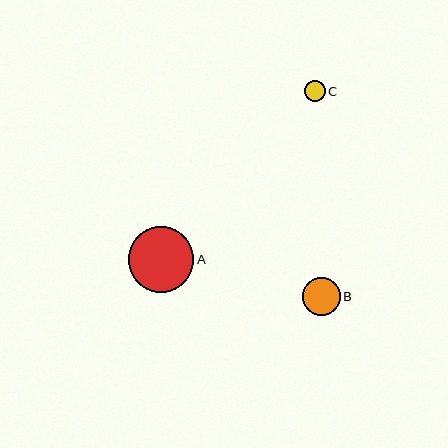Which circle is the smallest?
Circle C is the smallest with a size of approximately 21 pixels.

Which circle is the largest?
Circle A is the largest with a size of approximately 65 pixels.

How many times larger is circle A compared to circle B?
Circle A is approximately 1.7 times the size of circle B.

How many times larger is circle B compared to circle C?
Circle B is approximately 1.8 times the size of circle C.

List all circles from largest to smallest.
From largest to smallest: A, B, C.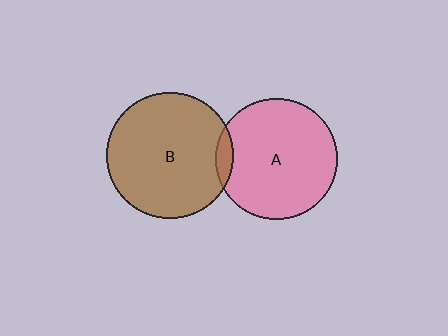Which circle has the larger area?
Circle B (brown).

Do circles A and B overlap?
Yes.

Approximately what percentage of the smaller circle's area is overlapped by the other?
Approximately 5%.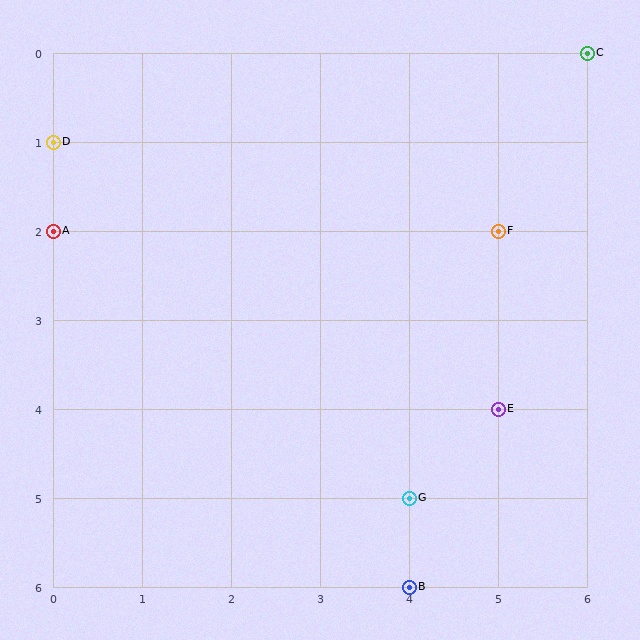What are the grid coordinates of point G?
Point G is at grid coordinates (4, 5).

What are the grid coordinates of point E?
Point E is at grid coordinates (5, 4).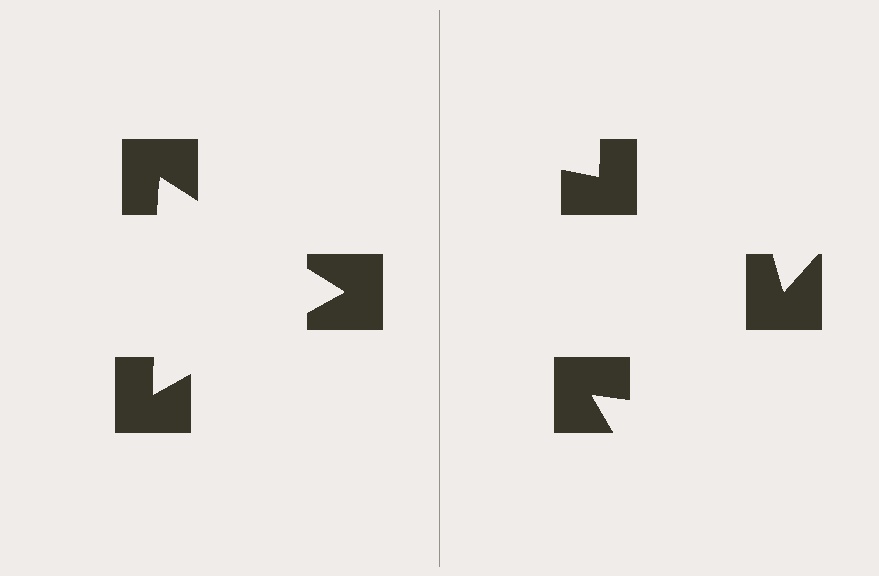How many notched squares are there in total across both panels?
6 — 3 on each side.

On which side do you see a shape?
An illusory triangle appears on the left side. On the right side the wedge cuts are rotated, so no coherent shape forms.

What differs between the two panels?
The notched squares are positioned identically on both sides; only the wedge orientations differ. On the left they align to a triangle; on the right they are misaligned.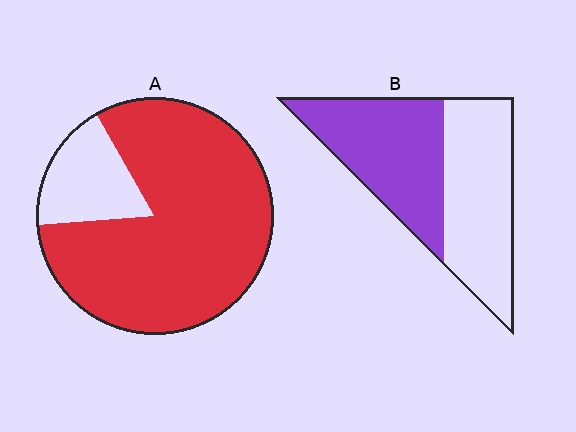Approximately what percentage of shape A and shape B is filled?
A is approximately 80% and B is approximately 50%.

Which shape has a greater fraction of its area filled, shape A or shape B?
Shape A.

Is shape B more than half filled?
Roughly half.